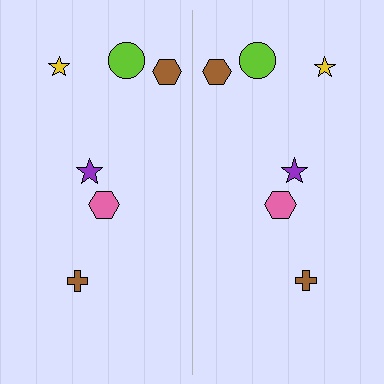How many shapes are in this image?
There are 12 shapes in this image.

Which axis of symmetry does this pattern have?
The pattern has a vertical axis of symmetry running through the center of the image.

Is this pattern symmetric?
Yes, this pattern has bilateral (reflection) symmetry.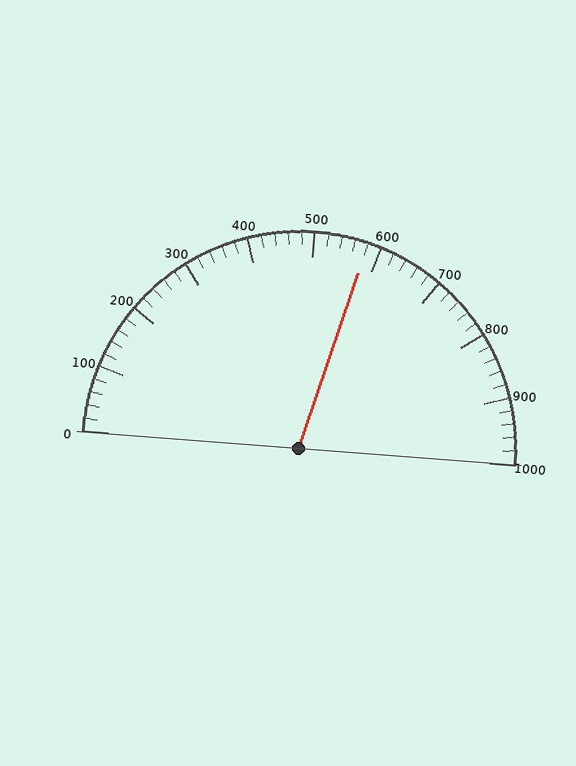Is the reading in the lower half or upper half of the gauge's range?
The reading is in the upper half of the range (0 to 1000).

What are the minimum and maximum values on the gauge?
The gauge ranges from 0 to 1000.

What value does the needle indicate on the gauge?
The needle indicates approximately 580.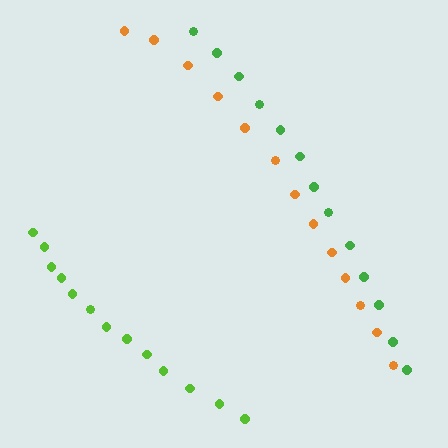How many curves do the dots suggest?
There are 3 distinct paths.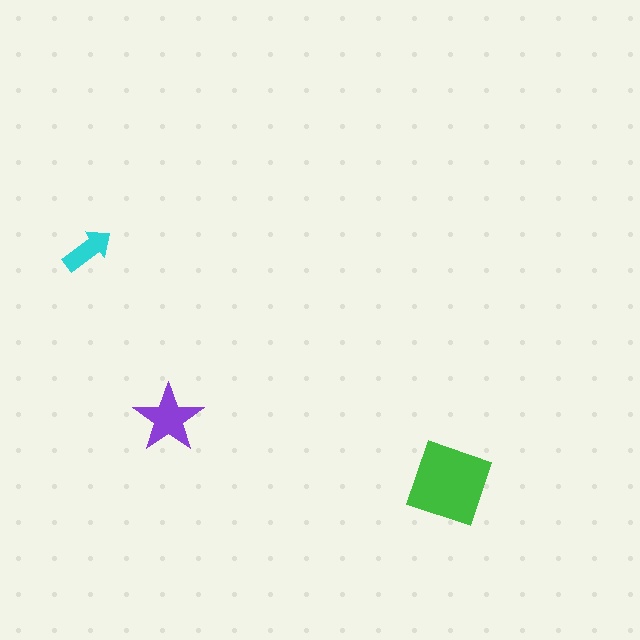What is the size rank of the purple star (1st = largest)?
2nd.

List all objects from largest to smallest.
The green diamond, the purple star, the cyan arrow.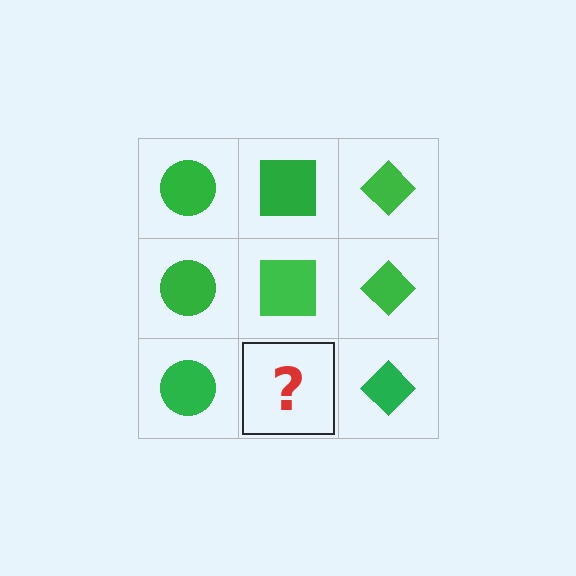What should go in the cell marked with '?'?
The missing cell should contain a green square.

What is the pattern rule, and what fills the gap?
The rule is that each column has a consistent shape. The gap should be filled with a green square.